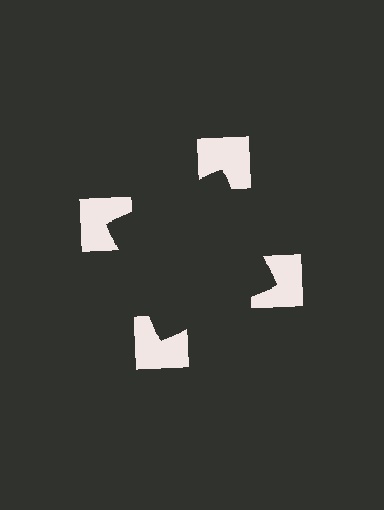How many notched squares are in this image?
There are 4 — one at each vertex of the illusory square.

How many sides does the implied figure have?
4 sides.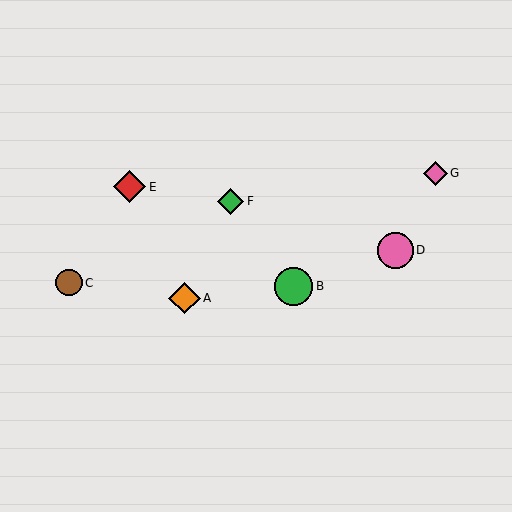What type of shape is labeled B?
Shape B is a green circle.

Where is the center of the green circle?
The center of the green circle is at (294, 286).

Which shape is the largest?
The green circle (labeled B) is the largest.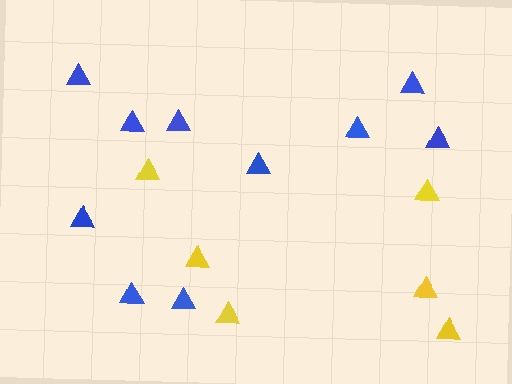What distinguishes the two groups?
There are 2 groups: one group of blue triangles (10) and one group of yellow triangles (6).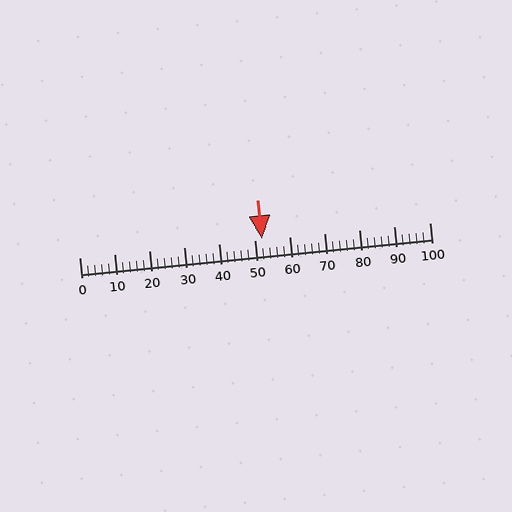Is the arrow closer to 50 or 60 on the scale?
The arrow is closer to 50.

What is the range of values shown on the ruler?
The ruler shows values from 0 to 100.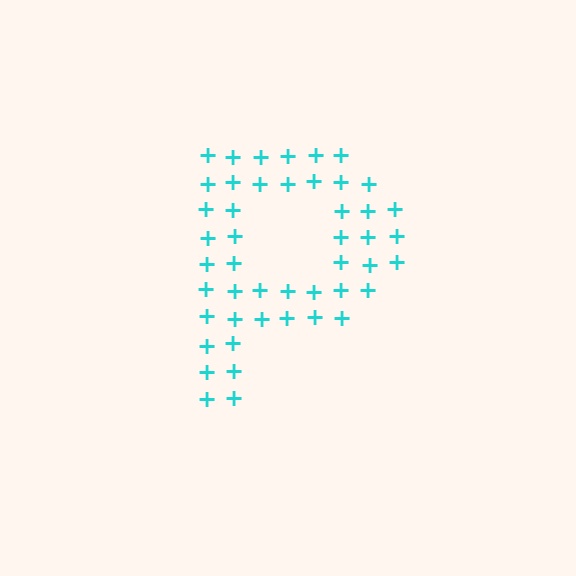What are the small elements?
The small elements are plus signs.